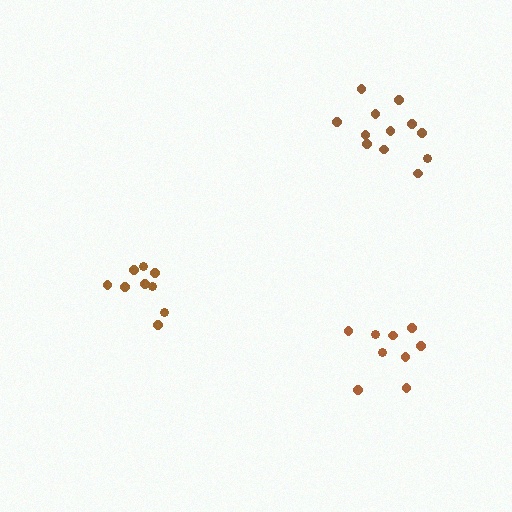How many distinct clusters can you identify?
There are 3 distinct clusters.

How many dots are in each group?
Group 1: 9 dots, Group 2: 12 dots, Group 3: 9 dots (30 total).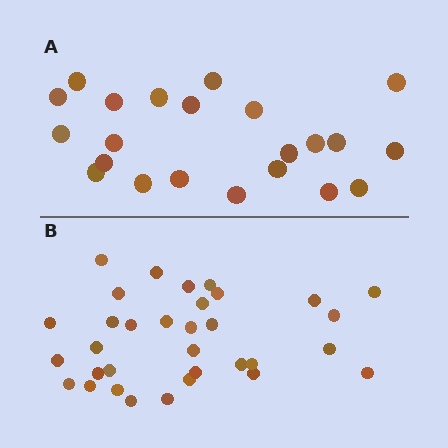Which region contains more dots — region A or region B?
Region B (the bottom region) has more dots.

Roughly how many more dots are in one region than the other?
Region B has roughly 12 or so more dots than region A.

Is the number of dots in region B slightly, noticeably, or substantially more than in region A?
Region B has substantially more. The ratio is roughly 1.5 to 1.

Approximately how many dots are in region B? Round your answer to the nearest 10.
About 30 dots. (The exact count is 33, which rounds to 30.)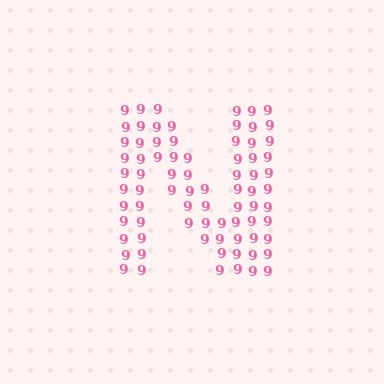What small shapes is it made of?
It is made of small digit 9's.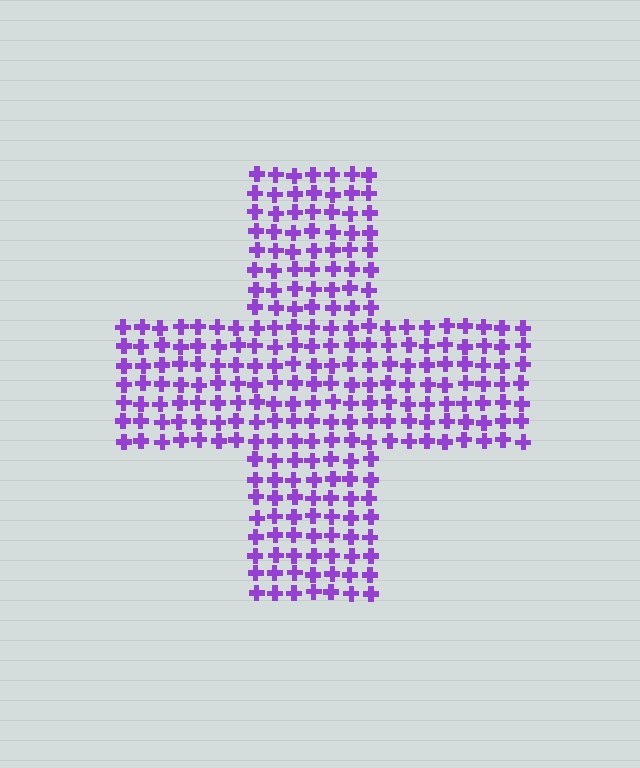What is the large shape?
The large shape is a cross.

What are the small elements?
The small elements are crosses.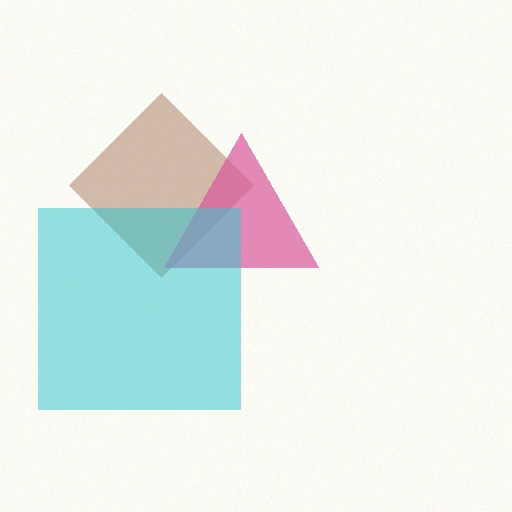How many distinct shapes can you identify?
There are 3 distinct shapes: a brown diamond, a pink triangle, a cyan square.